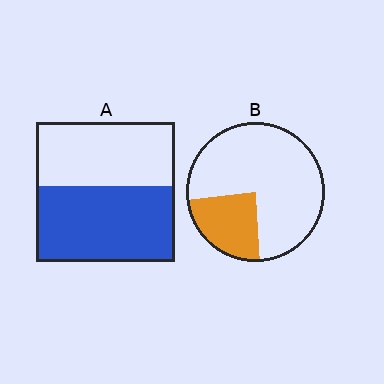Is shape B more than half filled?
No.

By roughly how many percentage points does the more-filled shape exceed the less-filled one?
By roughly 30 percentage points (A over B).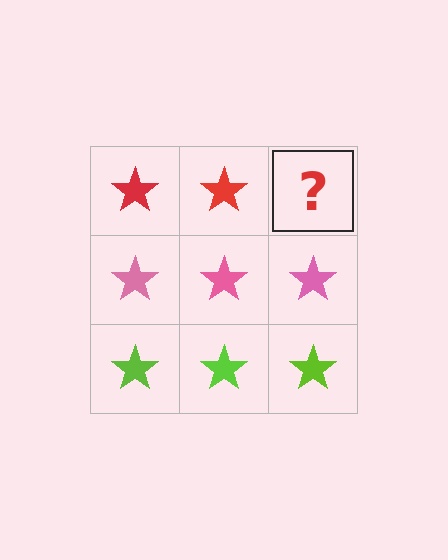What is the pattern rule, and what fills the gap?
The rule is that each row has a consistent color. The gap should be filled with a red star.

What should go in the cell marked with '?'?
The missing cell should contain a red star.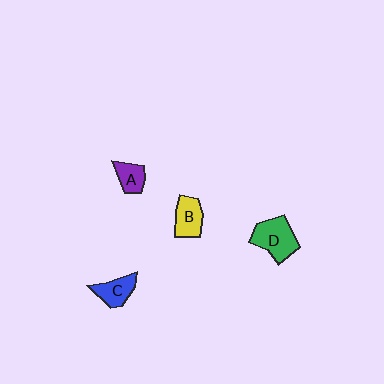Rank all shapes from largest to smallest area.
From largest to smallest: D (green), B (yellow), C (blue), A (purple).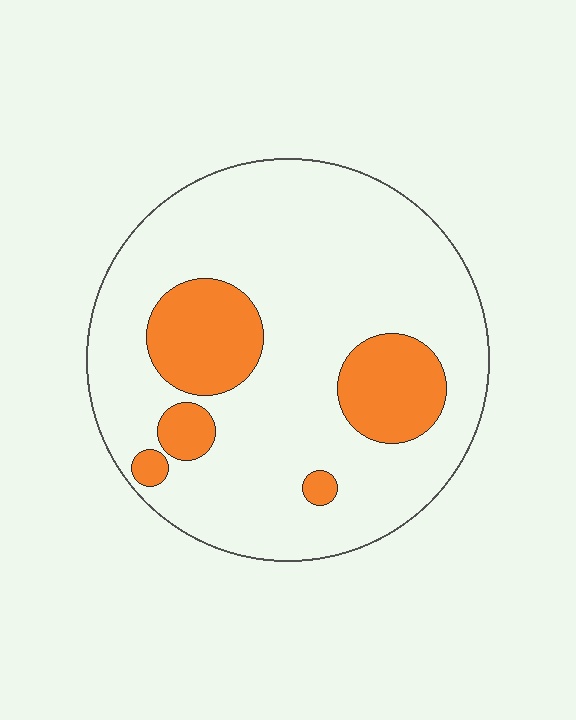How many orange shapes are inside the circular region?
5.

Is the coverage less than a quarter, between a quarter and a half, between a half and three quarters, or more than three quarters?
Less than a quarter.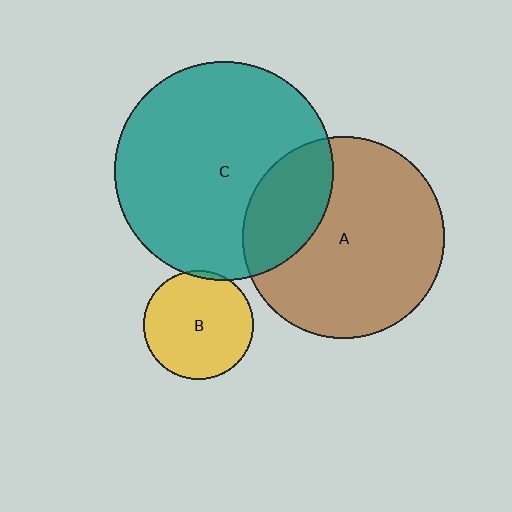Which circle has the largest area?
Circle C (teal).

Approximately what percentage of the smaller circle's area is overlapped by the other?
Approximately 25%.